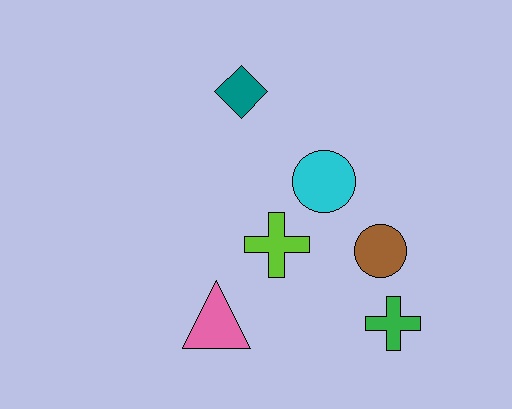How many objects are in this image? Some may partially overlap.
There are 6 objects.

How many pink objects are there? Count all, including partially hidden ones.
There is 1 pink object.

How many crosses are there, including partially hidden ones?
There are 2 crosses.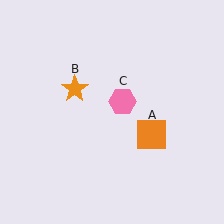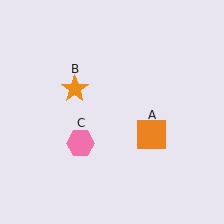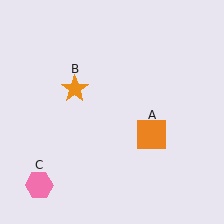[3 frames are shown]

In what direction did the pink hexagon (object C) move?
The pink hexagon (object C) moved down and to the left.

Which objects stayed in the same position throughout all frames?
Orange square (object A) and orange star (object B) remained stationary.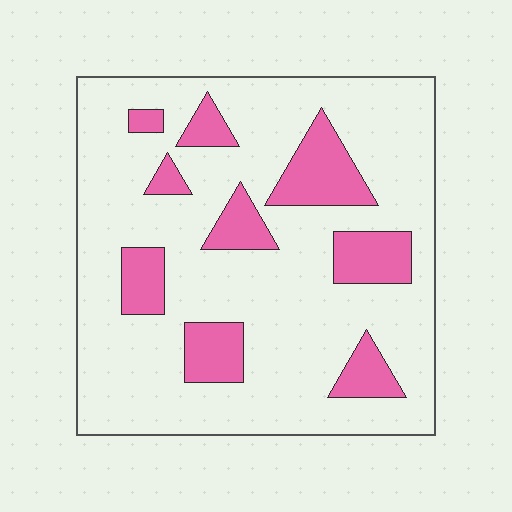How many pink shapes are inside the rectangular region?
9.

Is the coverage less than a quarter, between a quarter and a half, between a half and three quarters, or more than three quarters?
Less than a quarter.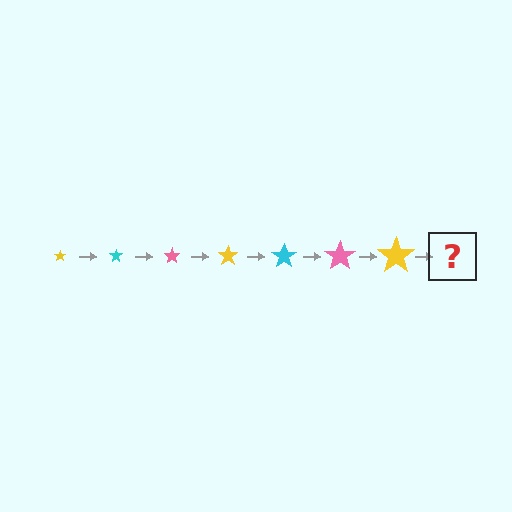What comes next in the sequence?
The next element should be a cyan star, larger than the previous one.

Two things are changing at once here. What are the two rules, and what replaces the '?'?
The two rules are that the star grows larger each step and the color cycles through yellow, cyan, and pink. The '?' should be a cyan star, larger than the previous one.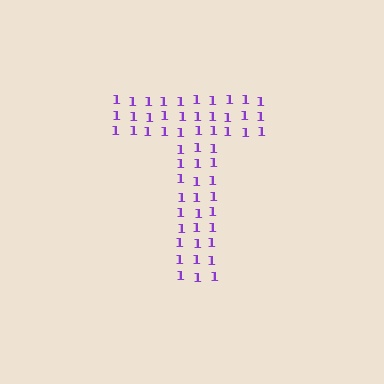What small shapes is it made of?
It is made of small digit 1's.